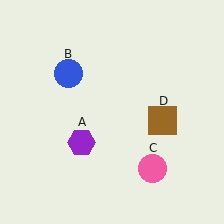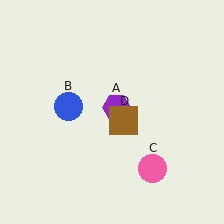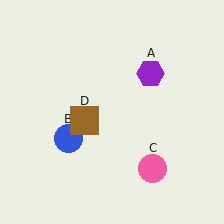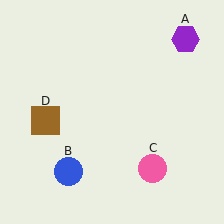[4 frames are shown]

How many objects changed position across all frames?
3 objects changed position: purple hexagon (object A), blue circle (object B), brown square (object D).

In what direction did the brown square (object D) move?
The brown square (object D) moved left.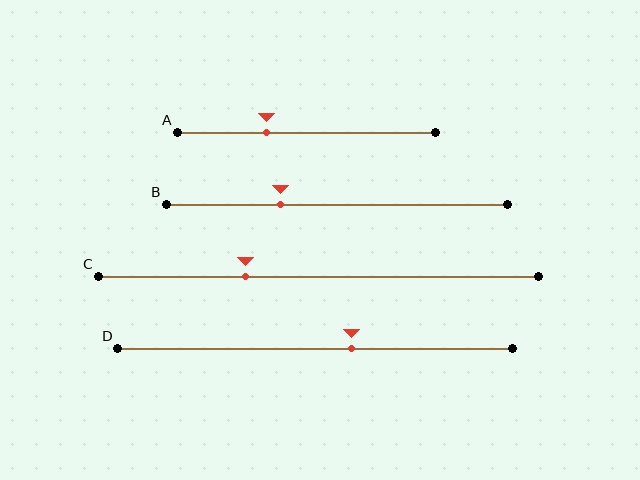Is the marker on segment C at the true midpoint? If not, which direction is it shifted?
No, the marker on segment C is shifted to the left by about 16% of the segment length.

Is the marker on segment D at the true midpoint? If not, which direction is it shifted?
No, the marker on segment D is shifted to the right by about 9% of the segment length.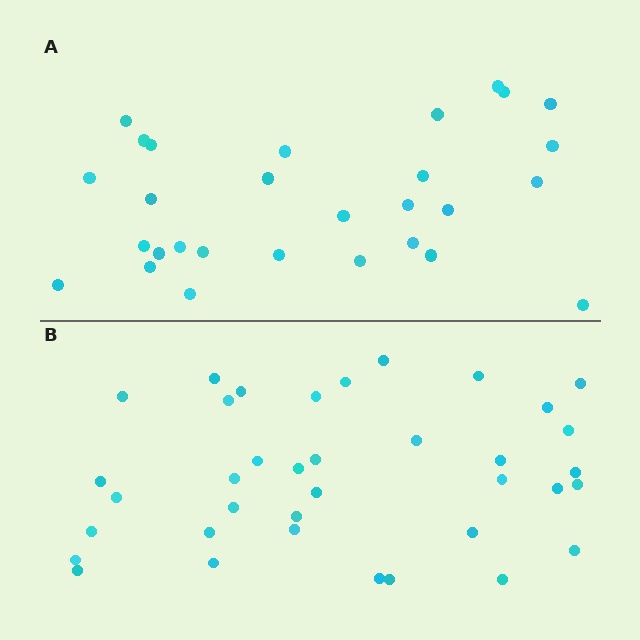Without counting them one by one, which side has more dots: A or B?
Region B (the bottom region) has more dots.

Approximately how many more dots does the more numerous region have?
Region B has roughly 8 or so more dots than region A.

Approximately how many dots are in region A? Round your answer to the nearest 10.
About 30 dots. (The exact count is 29, which rounds to 30.)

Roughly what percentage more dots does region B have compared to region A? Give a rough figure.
About 30% more.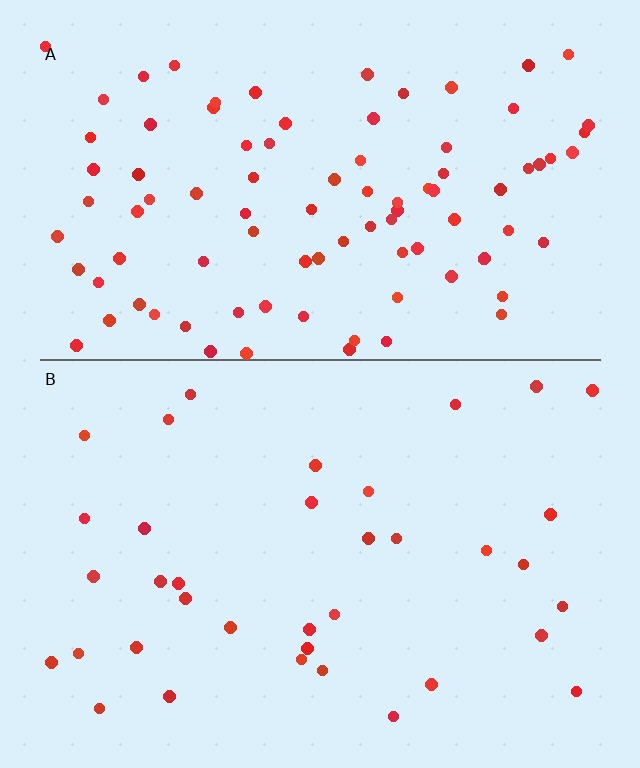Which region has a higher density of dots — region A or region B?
A (the top).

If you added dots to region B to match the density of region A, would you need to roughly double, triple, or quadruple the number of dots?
Approximately triple.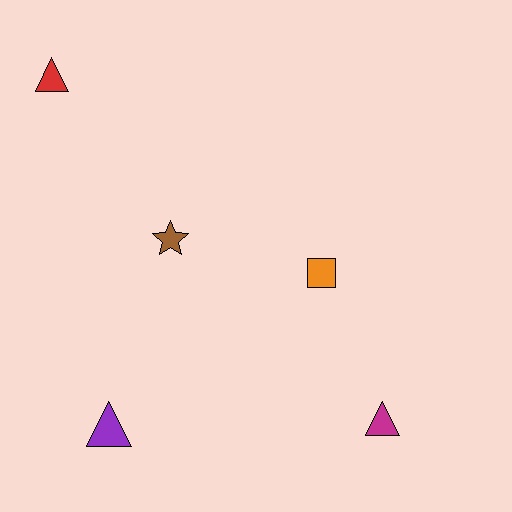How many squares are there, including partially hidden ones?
There is 1 square.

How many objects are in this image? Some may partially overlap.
There are 5 objects.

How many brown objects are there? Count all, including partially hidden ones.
There is 1 brown object.